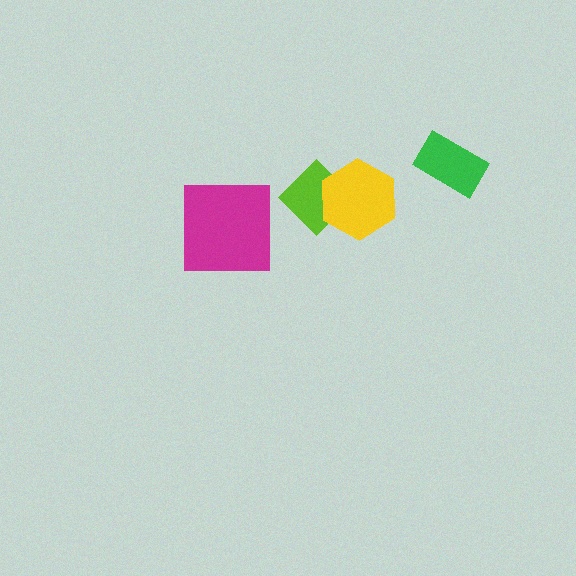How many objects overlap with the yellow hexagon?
1 object overlaps with the yellow hexagon.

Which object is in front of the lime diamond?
The yellow hexagon is in front of the lime diamond.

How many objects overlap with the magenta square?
0 objects overlap with the magenta square.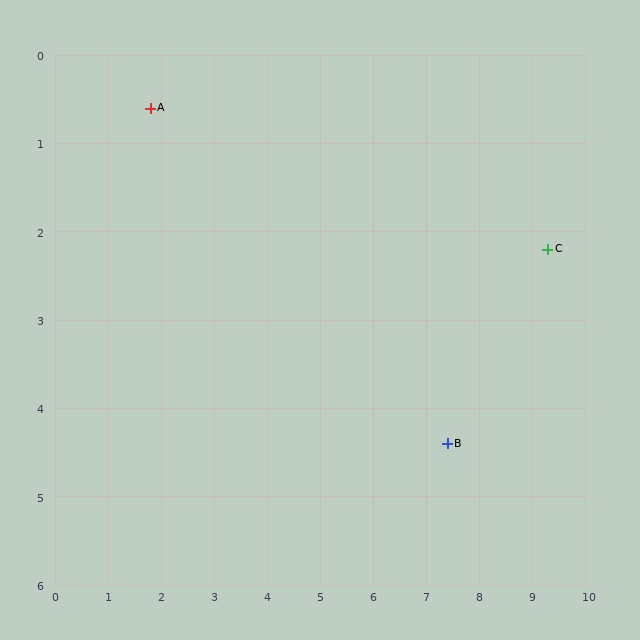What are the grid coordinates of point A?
Point A is at approximately (1.8, 0.6).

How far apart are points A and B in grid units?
Points A and B are about 6.8 grid units apart.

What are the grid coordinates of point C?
Point C is at approximately (9.3, 2.2).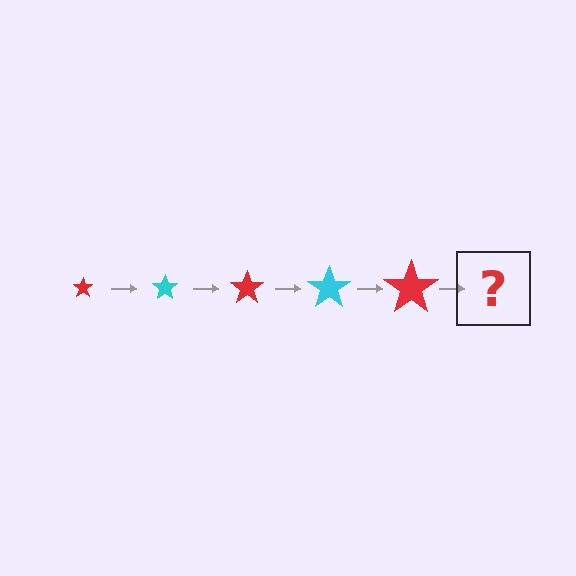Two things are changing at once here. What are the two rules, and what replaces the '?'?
The two rules are that the star grows larger each step and the color cycles through red and cyan. The '?' should be a cyan star, larger than the previous one.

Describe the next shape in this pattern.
It should be a cyan star, larger than the previous one.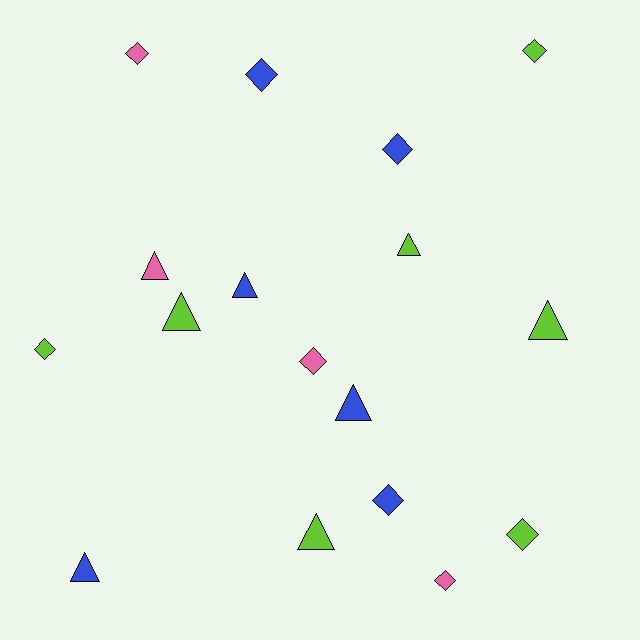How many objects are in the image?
There are 17 objects.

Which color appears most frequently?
Lime, with 7 objects.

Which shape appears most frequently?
Diamond, with 9 objects.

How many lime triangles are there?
There are 4 lime triangles.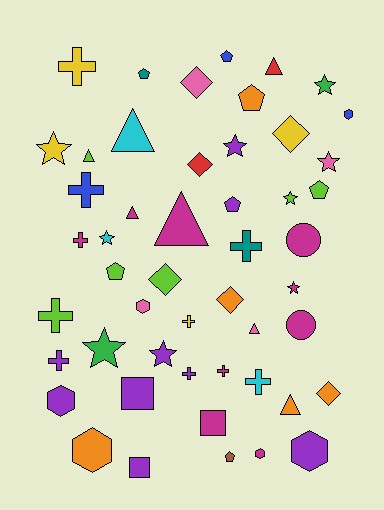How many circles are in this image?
There are 2 circles.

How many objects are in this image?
There are 50 objects.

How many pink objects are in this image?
There are 4 pink objects.